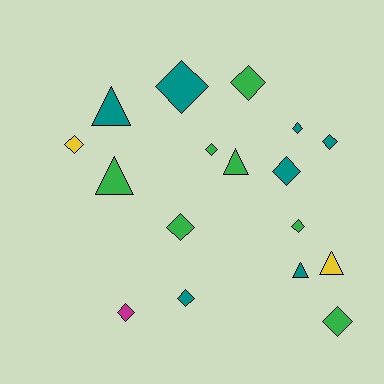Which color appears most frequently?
Green, with 7 objects.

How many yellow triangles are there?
There is 1 yellow triangle.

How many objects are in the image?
There are 17 objects.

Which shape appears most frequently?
Diamond, with 12 objects.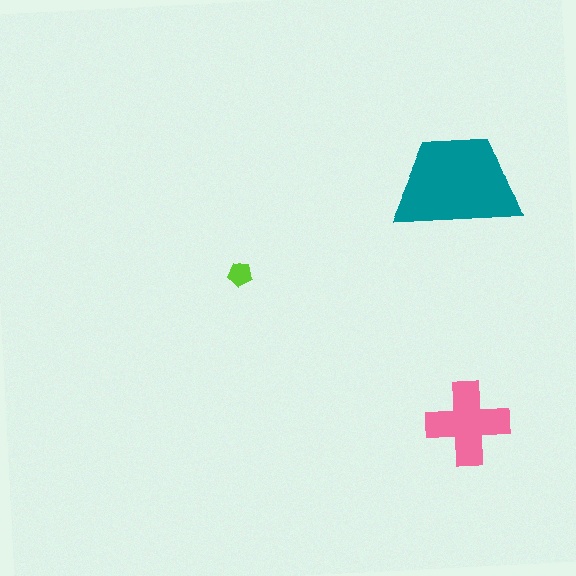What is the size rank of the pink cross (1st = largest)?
2nd.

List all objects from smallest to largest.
The lime pentagon, the pink cross, the teal trapezoid.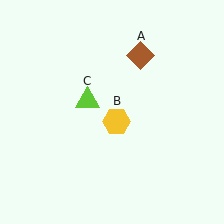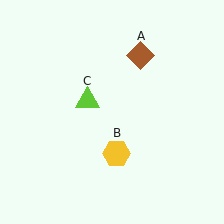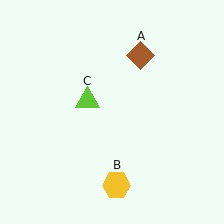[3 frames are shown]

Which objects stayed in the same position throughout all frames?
Brown diamond (object A) and lime triangle (object C) remained stationary.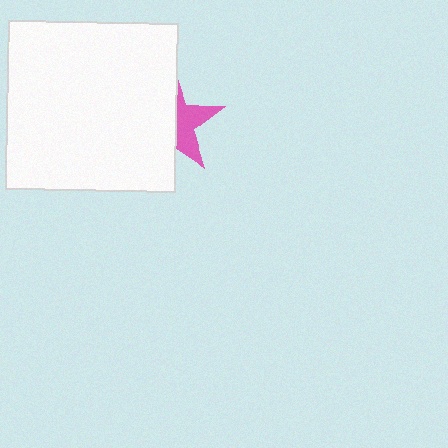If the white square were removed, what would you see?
You would see the complete pink star.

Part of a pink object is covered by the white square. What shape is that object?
It is a star.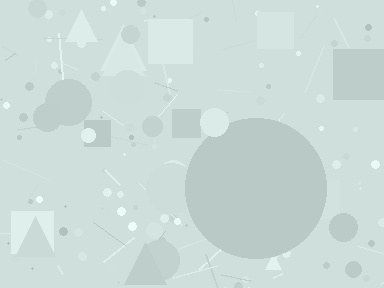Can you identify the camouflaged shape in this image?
The camouflaged shape is a circle.